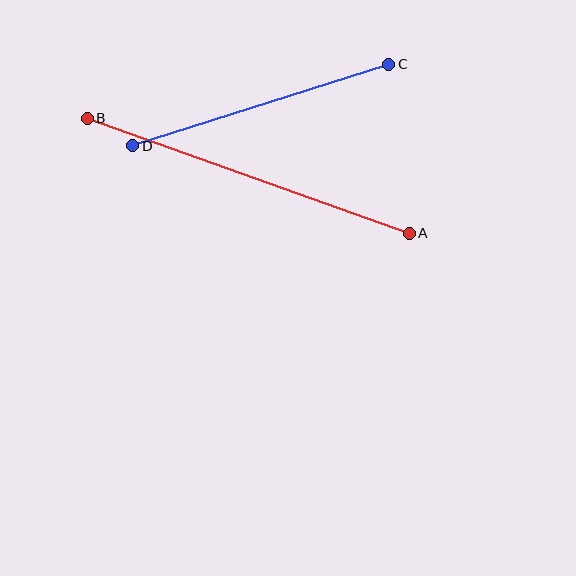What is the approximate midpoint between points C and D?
The midpoint is at approximately (261, 105) pixels.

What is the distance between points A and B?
The distance is approximately 342 pixels.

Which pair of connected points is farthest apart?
Points A and B are farthest apart.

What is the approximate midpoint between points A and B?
The midpoint is at approximately (248, 176) pixels.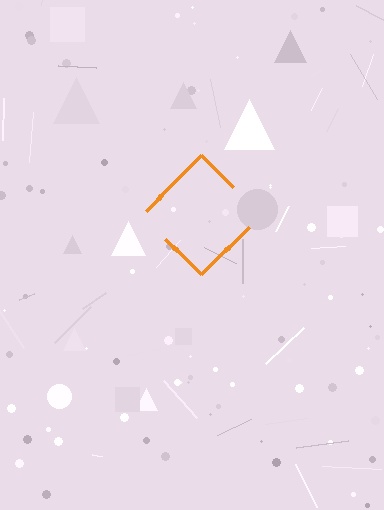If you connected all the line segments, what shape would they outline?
They would outline a diamond.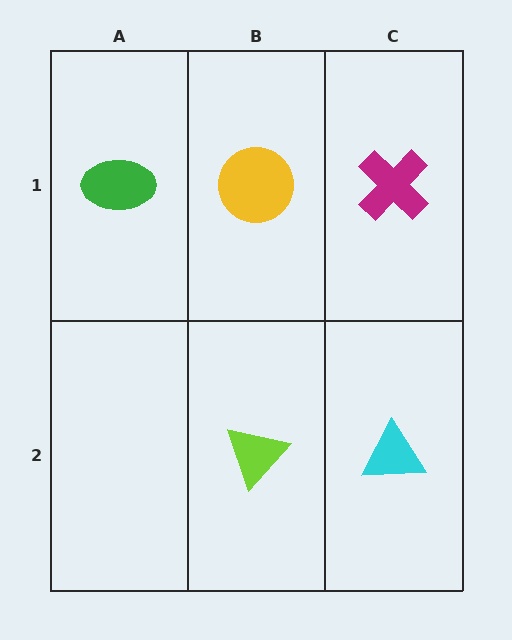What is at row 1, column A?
A green ellipse.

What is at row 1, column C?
A magenta cross.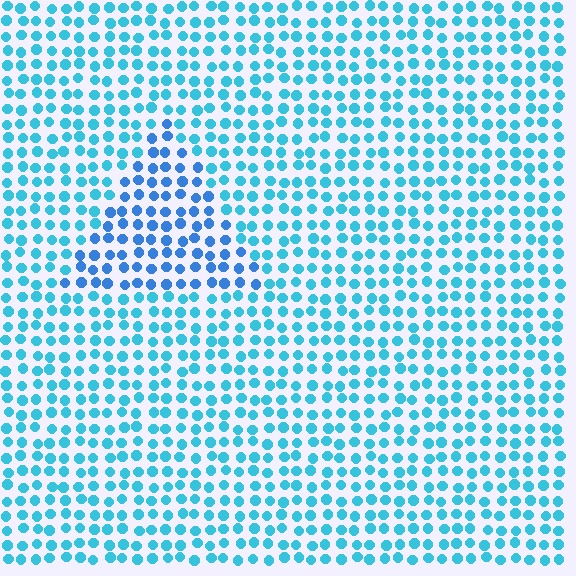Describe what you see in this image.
The image is filled with small cyan elements in a uniform arrangement. A triangle-shaped region is visible where the elements are tinted to a slightly different hue, forming a subtle color boundary.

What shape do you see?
I see a triangle.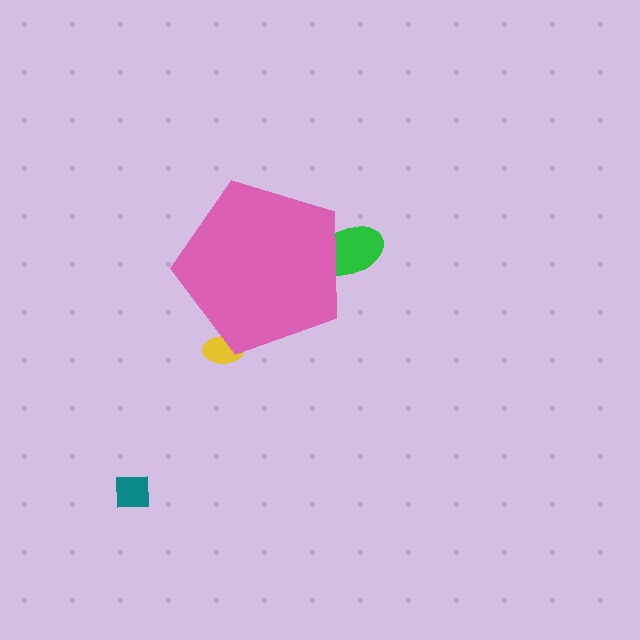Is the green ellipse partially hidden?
Yes, the green ellipse is partially hidden behind the pink pentagon.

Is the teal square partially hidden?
No, the teal square is fully visible.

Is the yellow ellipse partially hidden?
Yes, the yellow ellipse is partially hidden behind the pink pentagon.